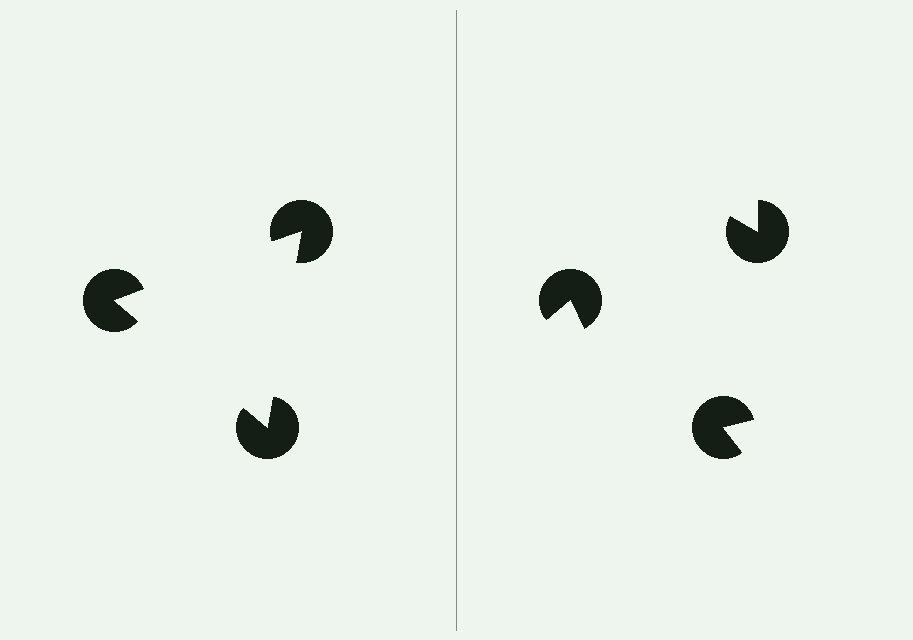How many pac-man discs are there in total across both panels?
6 — 3 on each side.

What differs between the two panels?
The pac-man discs are positioned identically on both sides; only the wedge orientations differ. On the left they align to a triangle; on the right they are misaligned.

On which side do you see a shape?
An illusory triangle appears on the left side. On the right side the wedge cuts are rotated, so no coherent shape forms.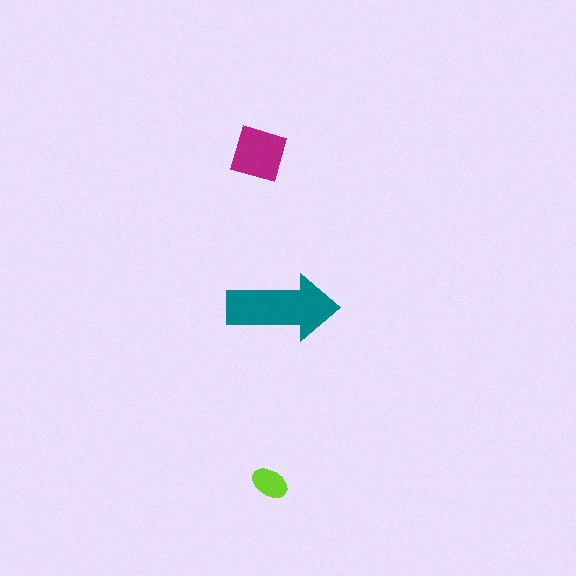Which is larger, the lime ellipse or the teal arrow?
The teal arrow.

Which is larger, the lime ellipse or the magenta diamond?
The magenta diamond.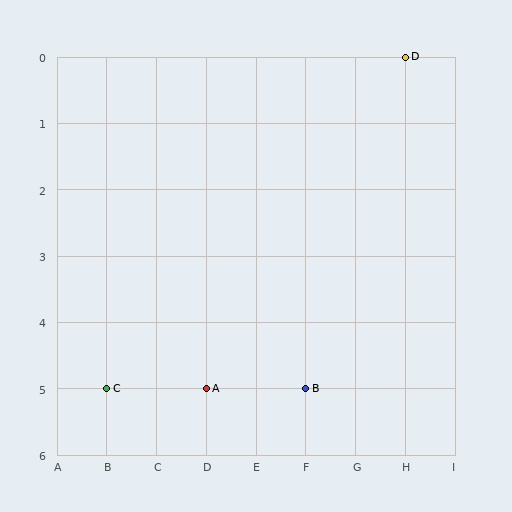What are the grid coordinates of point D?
Point D is at grid coordinates (H, 0).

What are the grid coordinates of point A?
Point A is at grid coordinates (D, 5).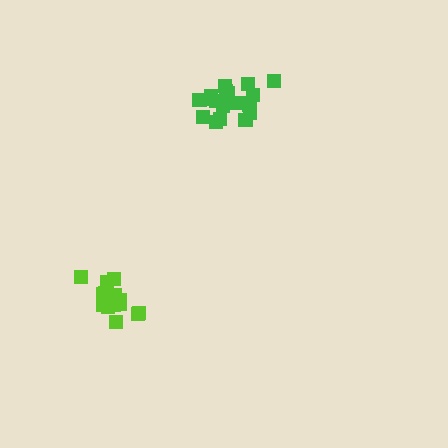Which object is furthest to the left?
The lime cluster is leftmost.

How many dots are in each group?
Group 1: 18 dots, Group 2: 21 dots (39 total).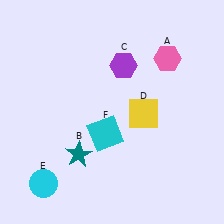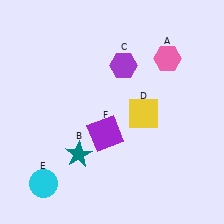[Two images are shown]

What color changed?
The square (F) changed from cyan in Image 1 to purple in Image 2.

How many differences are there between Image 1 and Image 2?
There is 1 difference between the two images.